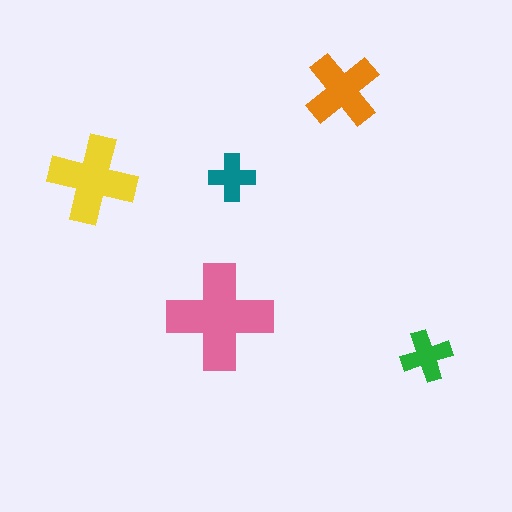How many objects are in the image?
There are 5 objects in the image.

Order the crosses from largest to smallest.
the pink one, the yellow one, the orange one, the green one, the teal one.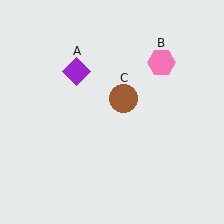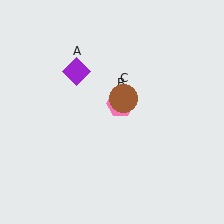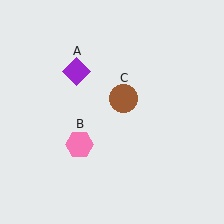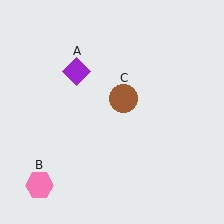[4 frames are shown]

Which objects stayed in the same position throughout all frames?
Purple diamond (object A) and brown circle (object C) remained stationary.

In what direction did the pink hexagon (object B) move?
The pink hexagon (object B) moved down and to the left.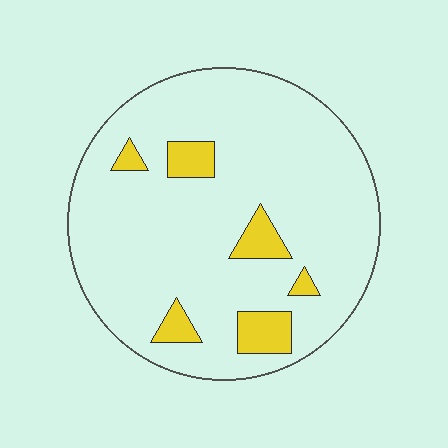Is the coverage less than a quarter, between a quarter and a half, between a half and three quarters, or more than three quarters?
Less than a quarter.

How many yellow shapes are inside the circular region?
6.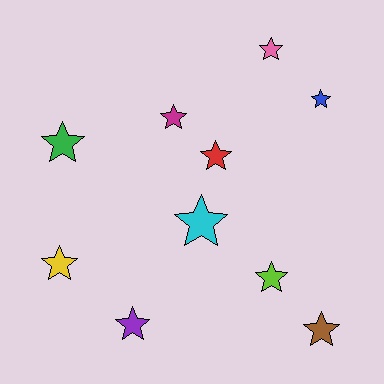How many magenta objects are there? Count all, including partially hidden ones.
There is 1 magenta object.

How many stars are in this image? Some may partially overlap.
There are 10 stars.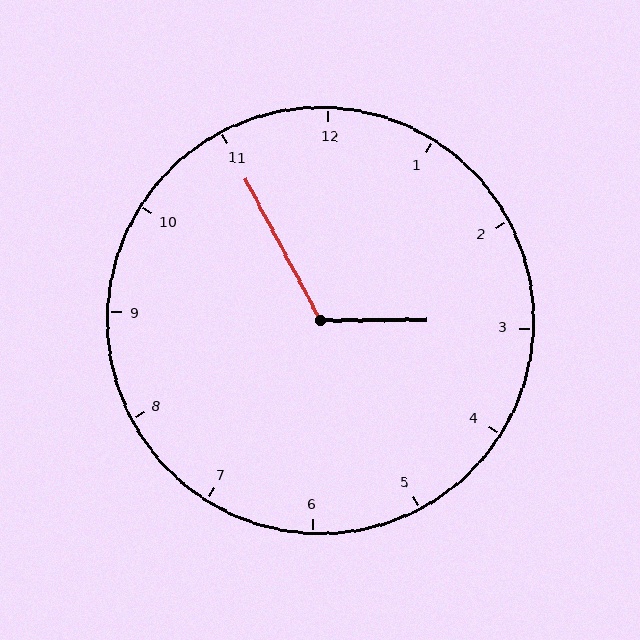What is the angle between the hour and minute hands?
Approximately 118 degrees.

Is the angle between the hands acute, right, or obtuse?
It is obtuse.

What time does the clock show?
2:55.